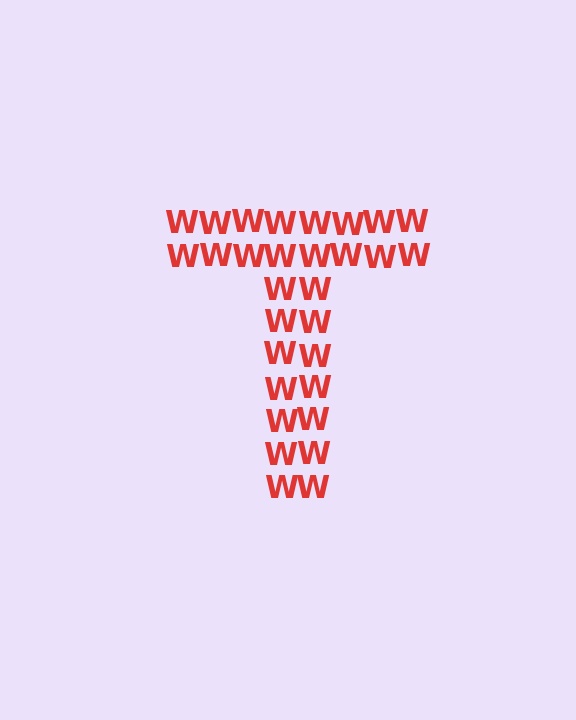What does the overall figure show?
The overall figure shows the letter T.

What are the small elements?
The small elements are letter W's.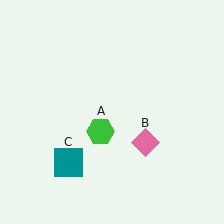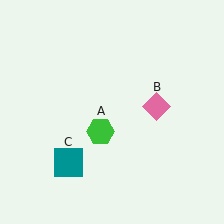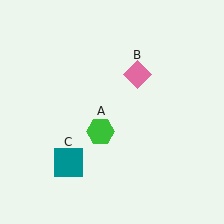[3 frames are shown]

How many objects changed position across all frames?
1 object changed position: pink diamond (object B).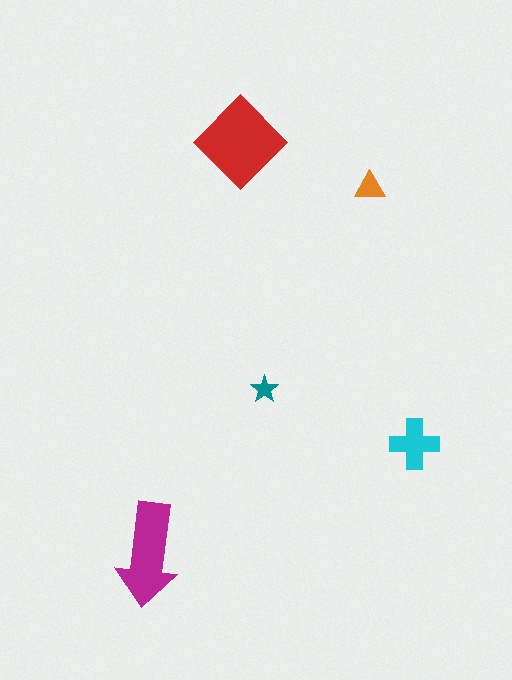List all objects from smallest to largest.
The teal star, the orange triangle, the cyan cross, the magenta arrow, the red diamond.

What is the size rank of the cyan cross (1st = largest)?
3rd.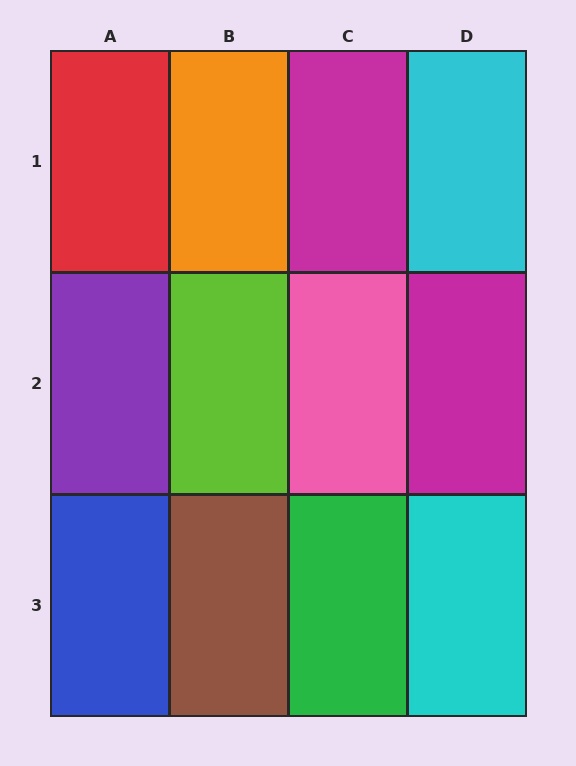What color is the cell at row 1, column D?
Cyan.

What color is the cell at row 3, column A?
Blue.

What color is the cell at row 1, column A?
Red.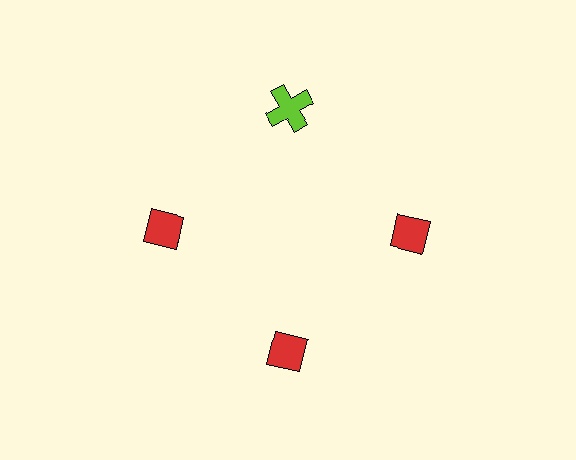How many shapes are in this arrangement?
There are 4 shapes arranged in a ring pattern.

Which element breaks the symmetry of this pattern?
The lime cross at roughly the 12 o'clock position breaks the symmetry. All other shapes are red diamonds.